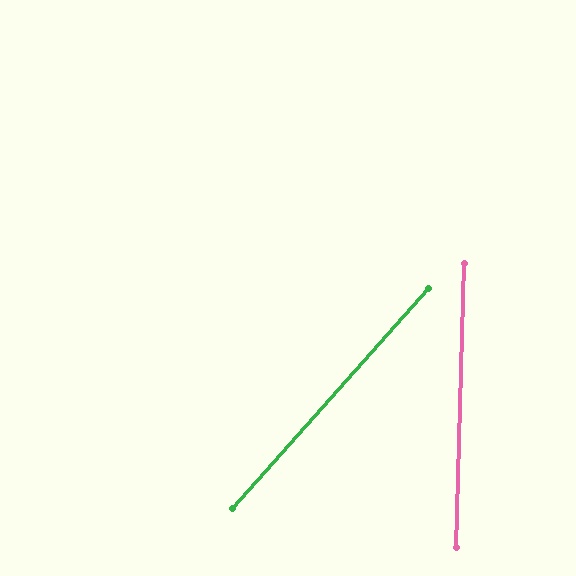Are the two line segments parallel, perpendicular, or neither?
Neither parallel nor perpendicular — they differ by about 40°.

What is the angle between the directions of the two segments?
Approximately 40 degrees.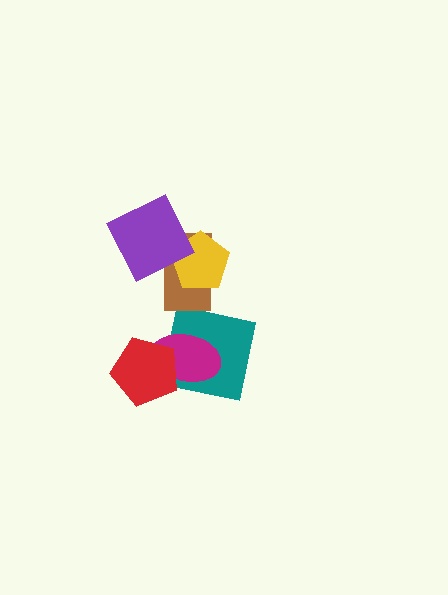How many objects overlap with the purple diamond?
2 objects overlap with the purple diamond.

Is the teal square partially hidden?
Yes, it is partially covered by another shape.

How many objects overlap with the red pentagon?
2 objects overlap with the red pentagon.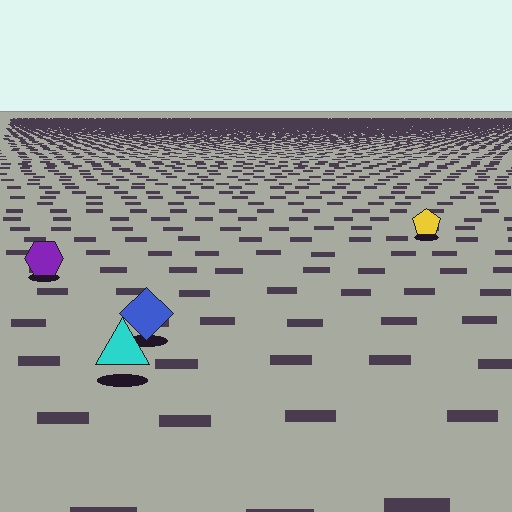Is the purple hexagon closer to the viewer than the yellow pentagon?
Yes. The purple hexagon is closer — you can tell from the texture gradient: the ground texture is coarser near it.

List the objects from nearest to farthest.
From nearest to farthest: the cyan triangle, the blue diamond, the purple hexagon, the yellow pentagon.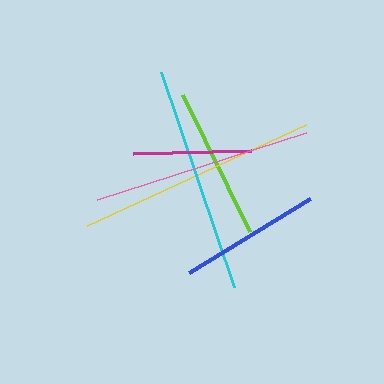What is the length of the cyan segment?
The cyan segment is approximately 227 pixels long.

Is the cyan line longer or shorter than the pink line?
The cyan line is longer than the pink line.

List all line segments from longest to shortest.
From longest to shortest: yellow, cyan, pink, lime, blue, magenta.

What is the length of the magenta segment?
The magenta segment is approximately 118 pixels long.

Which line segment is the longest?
The yellow line is the longest at approximately 241 pixels.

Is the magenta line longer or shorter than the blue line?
The blue line is longer than the magenta line.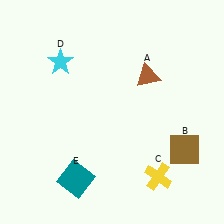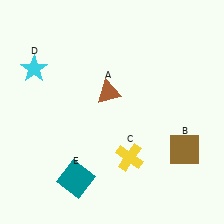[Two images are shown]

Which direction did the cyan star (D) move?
The cyan star (D) moved left.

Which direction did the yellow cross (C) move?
The yellow cross (C) moved left.